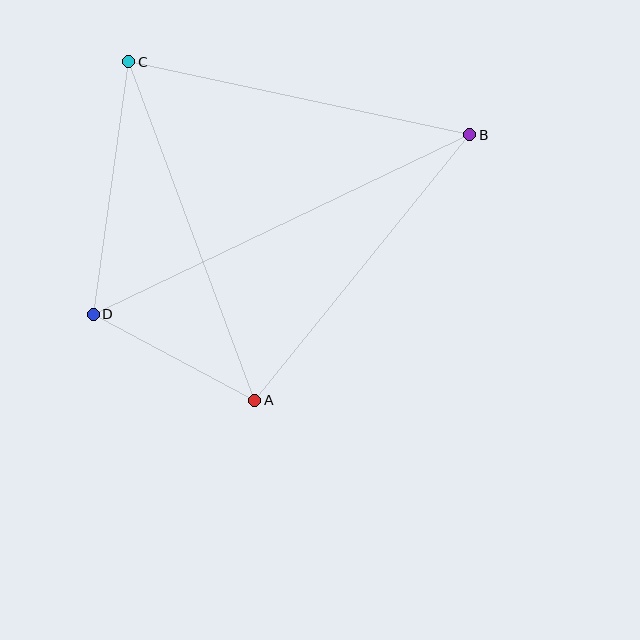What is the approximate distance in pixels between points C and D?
The distance between C and D is approximately 255 pixels.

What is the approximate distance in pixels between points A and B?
The distance between A and B is approximately 341 pixels.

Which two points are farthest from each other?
Points B and D are farthest from each other.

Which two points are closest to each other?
Points A and D are closest to each other.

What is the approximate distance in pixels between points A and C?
The distance between A and C is approximately 361 pixels.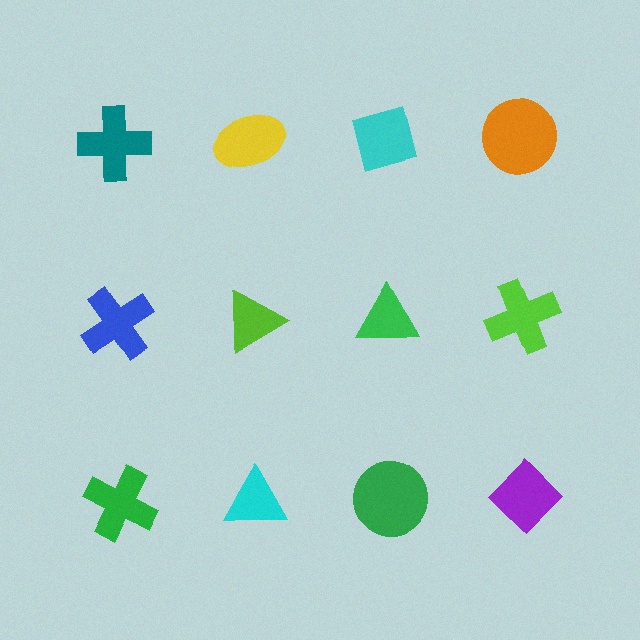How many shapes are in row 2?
4 shapes.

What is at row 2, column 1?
A blue cross.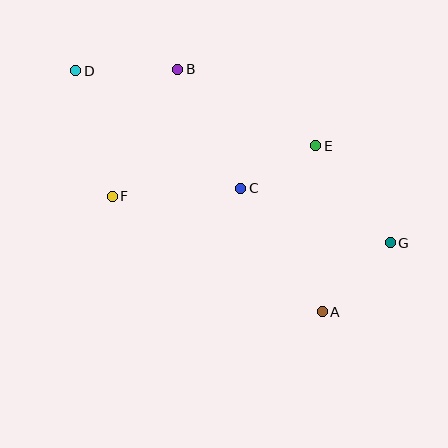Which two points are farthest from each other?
Points D and G are farthest from each other.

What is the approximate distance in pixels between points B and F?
The distance between B and F is approximately 143 pixels.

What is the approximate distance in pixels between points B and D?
The distance between B and D is approximately 102 pixels.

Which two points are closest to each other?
Points C and E are closest to each other.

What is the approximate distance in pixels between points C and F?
The distance between C and F is approximately 129 pixels.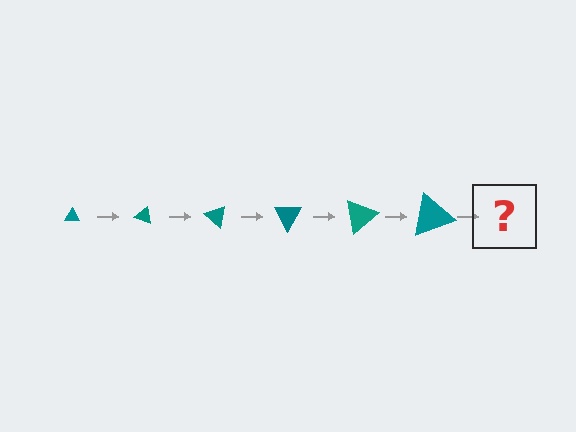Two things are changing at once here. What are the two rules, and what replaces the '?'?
The two rules are that the triangle grows larger each step and it rotates 20 degrees each step. The '?' should be a triangle, larger than the previous one and rotated 120 degrees from the start.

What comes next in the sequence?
The next element should be a triangle, larger than the previous one and rotated 120 degrees from the start.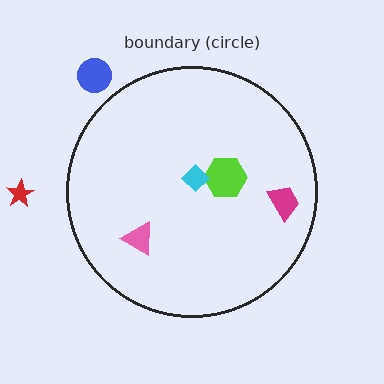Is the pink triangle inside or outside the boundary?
Inside.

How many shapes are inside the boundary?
4 inside, 2 outside.